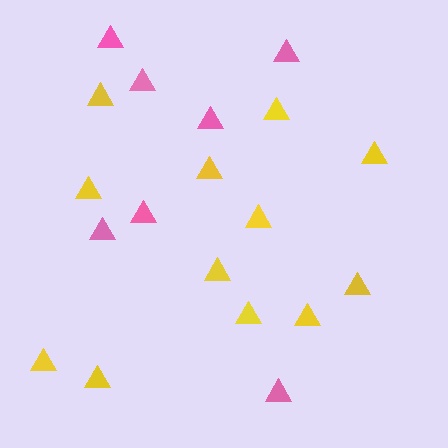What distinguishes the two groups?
There are 2 groups: one group of yellow triangles (12) and one group of pink triangles (7).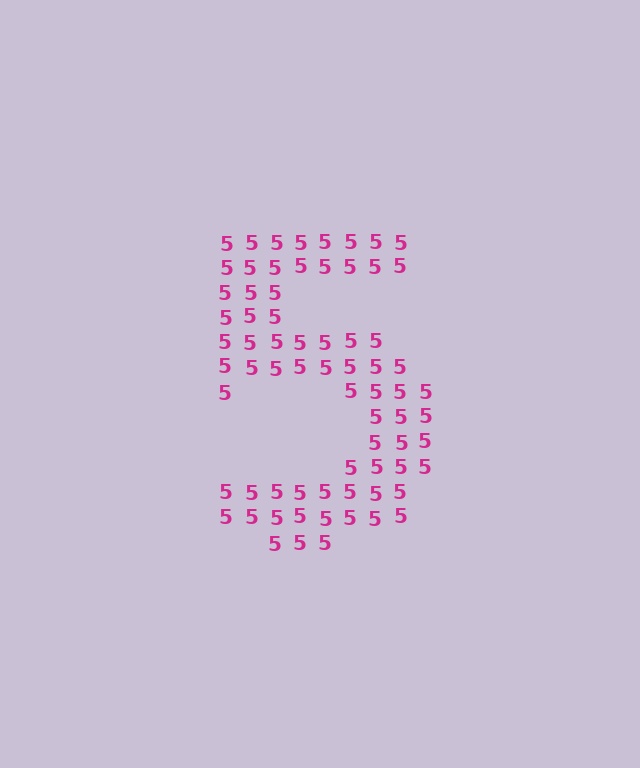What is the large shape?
The large shape is the digit 5.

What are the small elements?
The small elements are digit 5's.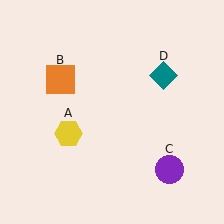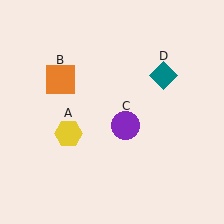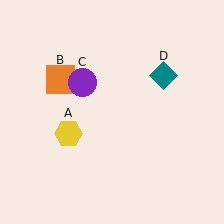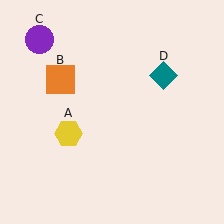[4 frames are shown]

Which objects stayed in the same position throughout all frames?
Yellow hexagon (object A) and orange square (object B) and teal diamond (object D) remained stationary.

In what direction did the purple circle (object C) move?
The purple circle (object C) moved up and to the left.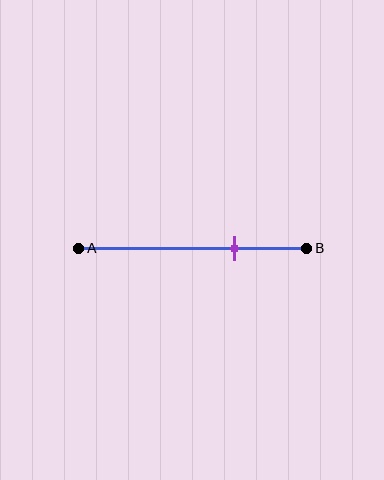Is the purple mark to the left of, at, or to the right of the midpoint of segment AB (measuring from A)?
The purple mark is to the right of the midpoint of segment AB.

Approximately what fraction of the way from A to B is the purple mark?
The purple mark is approximately 70% of the way from A to B.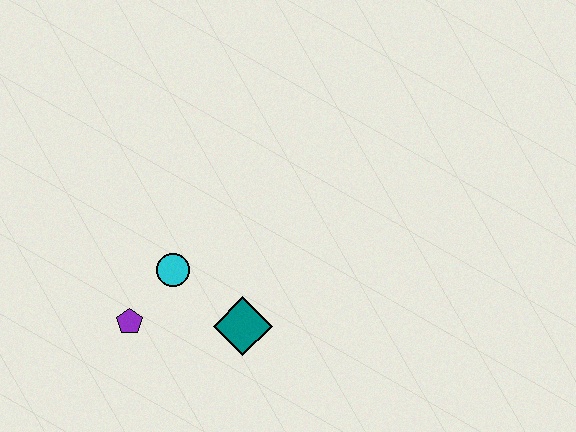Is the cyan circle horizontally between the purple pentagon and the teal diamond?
Yes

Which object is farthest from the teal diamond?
The purple pentagon is farthest from the teal diamond.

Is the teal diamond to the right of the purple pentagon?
Yes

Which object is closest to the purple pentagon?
The cyan circle is closest to the purple pentagon.